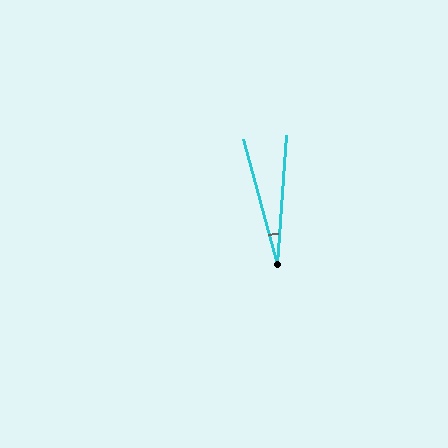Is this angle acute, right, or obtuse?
It is acute.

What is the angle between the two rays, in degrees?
Approximately 19 degrees.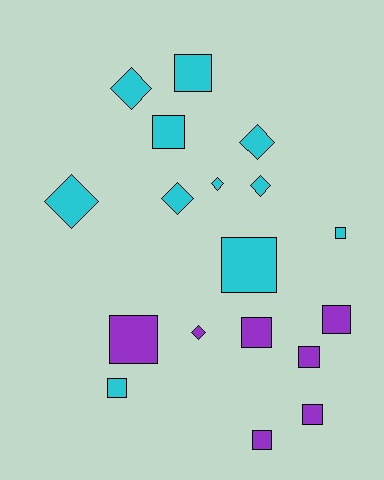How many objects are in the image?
There are 18 objects.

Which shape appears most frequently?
Square, with 11 objects.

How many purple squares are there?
There are 6 purple squares.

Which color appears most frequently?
Cyan, with 11 objects.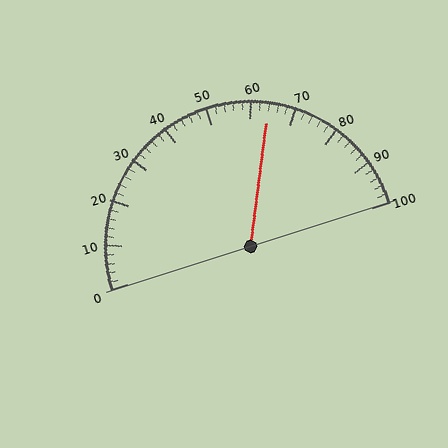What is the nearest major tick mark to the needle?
The nearest major tick mark is 60.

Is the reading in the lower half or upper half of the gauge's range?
The reading is in the upper half of the range (0 to 100).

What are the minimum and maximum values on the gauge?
The gauge ranges from 0 to 100.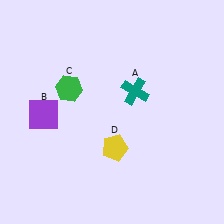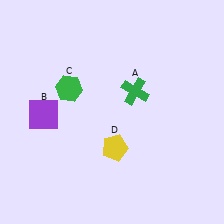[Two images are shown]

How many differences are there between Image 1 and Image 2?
There is 1 difference between the two images.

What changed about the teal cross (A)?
In Image 1, A is teal. In Image 2, it changed to green.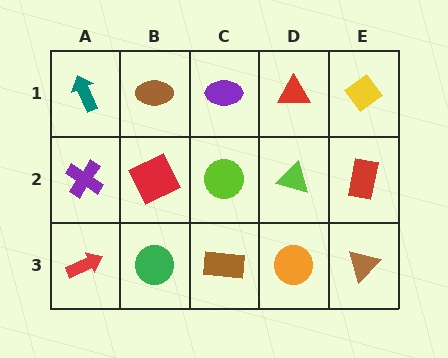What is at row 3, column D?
An orange circle.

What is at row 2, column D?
A lime triangle.